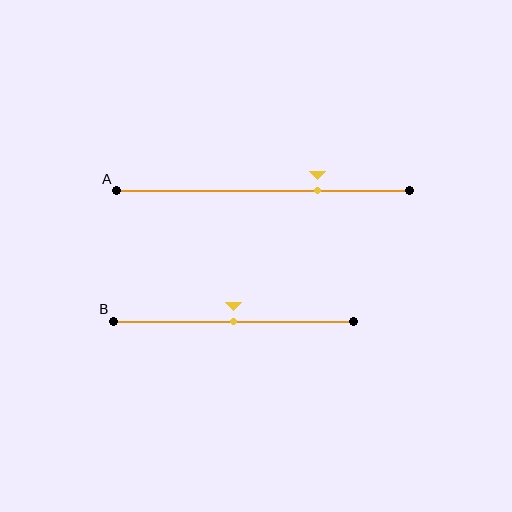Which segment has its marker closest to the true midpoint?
Segment B has its marker closest to the true midpoint.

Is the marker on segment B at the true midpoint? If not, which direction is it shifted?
Yes, the marker on segment B is at the true midpoint.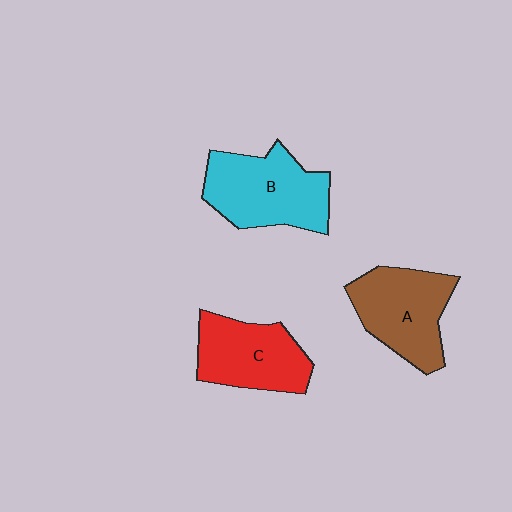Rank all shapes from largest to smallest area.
From largest to smallest: B (cyan), A (brown), C (red).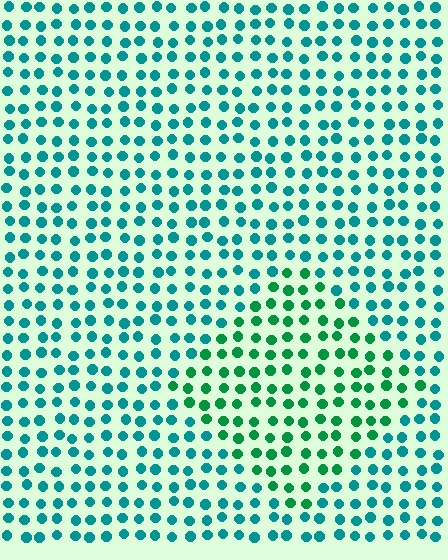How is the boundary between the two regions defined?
The boundary is defined purely by a slight shift in hue (about 35 degrees). Spacing, size, and orientation are identical on both sides.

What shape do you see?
I see a diamond.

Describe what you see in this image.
The image is filled with small teal elements in a uniform arrangement. A diamond-shaped region is visible where the elements are tinted to a slightly different hue, forming a subtle color boundary.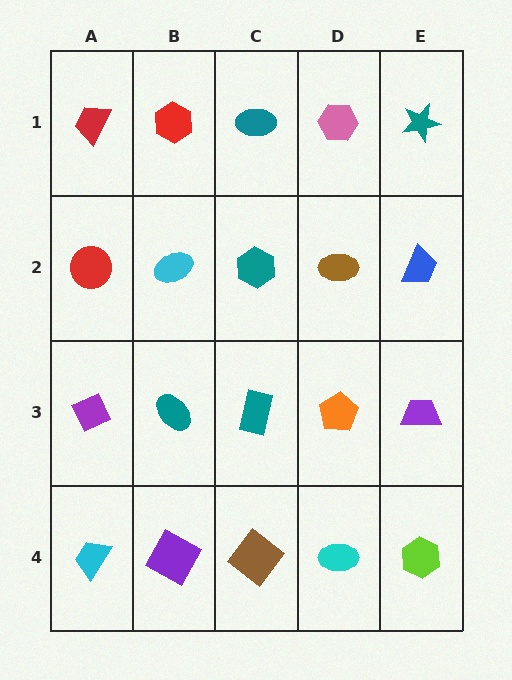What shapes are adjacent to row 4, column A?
A purple diamond (row 3, column A), a purple square (row 4, column B).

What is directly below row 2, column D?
An orange pentagon.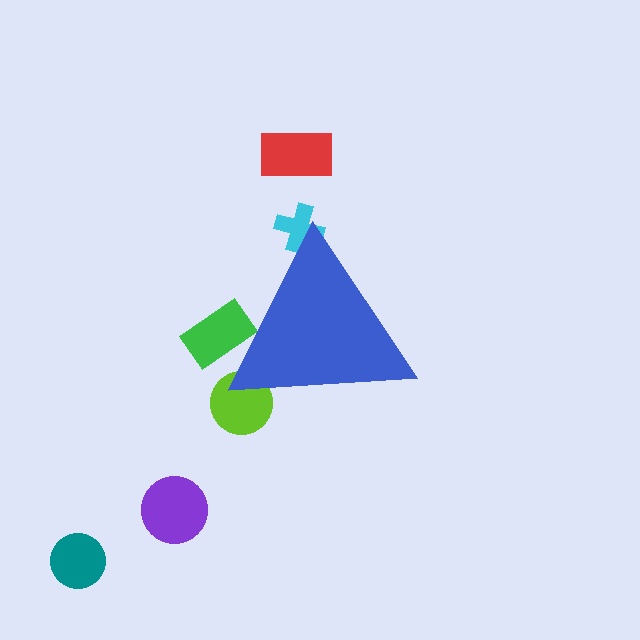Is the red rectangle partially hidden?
No, the red rectangle is fully visible.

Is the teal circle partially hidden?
No, the teal circle is fully visible.